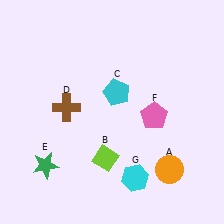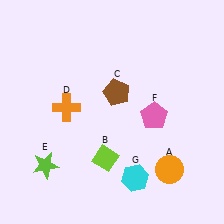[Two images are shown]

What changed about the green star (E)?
In Image 1, E is green. In Image 2, it changed to lime.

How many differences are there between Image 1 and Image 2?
There are 3 differences between the two images.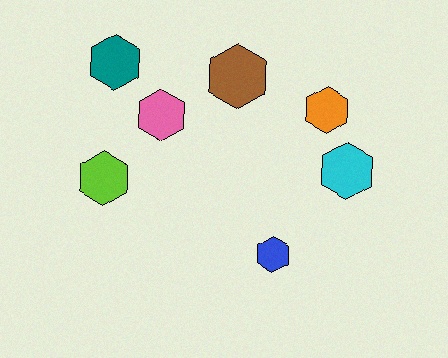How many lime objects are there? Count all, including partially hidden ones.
There is 1 lime object.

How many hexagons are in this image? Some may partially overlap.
There are 7 hexagons.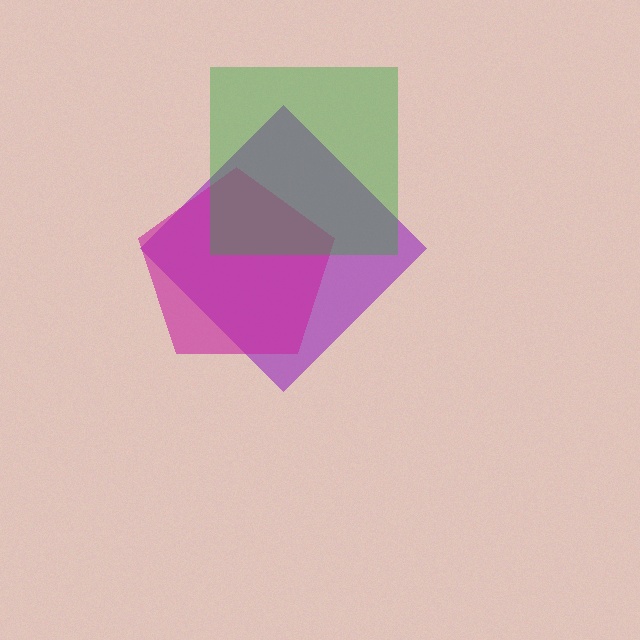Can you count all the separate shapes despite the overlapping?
Yes, there are 3 separate shapes.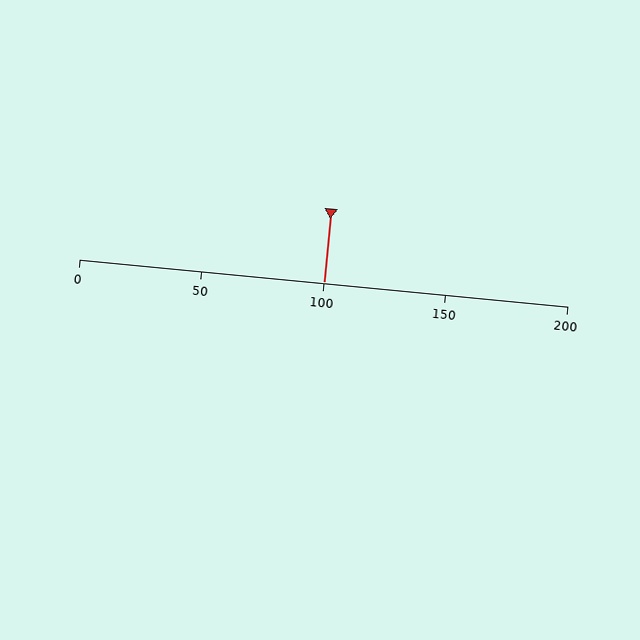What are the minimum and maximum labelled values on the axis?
The axis runs from 0 to 200.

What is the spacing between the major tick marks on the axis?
The major ticks are spaced 50 apart.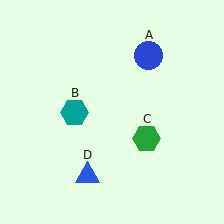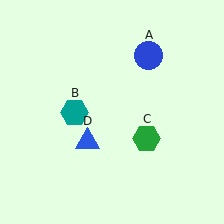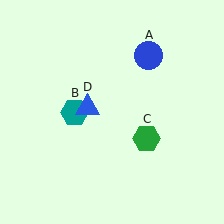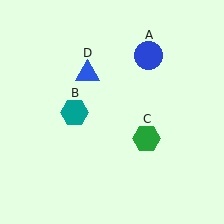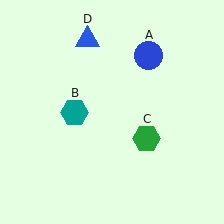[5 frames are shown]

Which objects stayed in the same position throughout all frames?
Blue circle (object A) and teal hexagon (object B) and green hexagon (object C) remained stationary.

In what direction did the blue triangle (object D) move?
The blue triangle (object D) moved up.